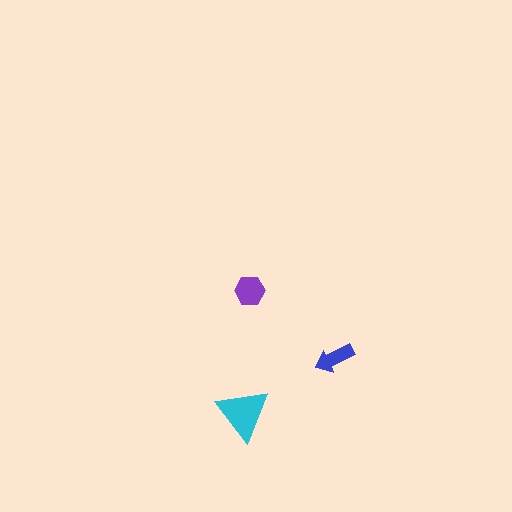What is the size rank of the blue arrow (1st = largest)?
3rd.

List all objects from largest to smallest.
The cyan triangle, the purple hexagon, the blue arrow.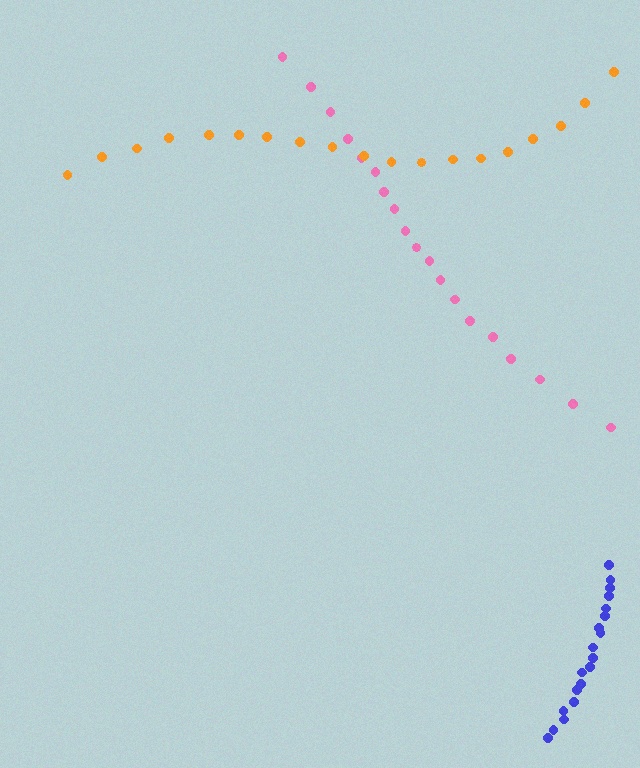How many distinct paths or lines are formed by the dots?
There are 3 distinct paths.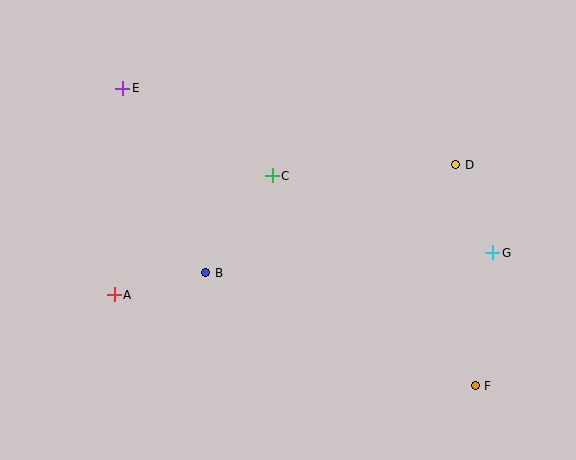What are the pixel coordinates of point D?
Point D is at (456, 165).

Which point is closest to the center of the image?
Point C at (272, 176) is closest to the center.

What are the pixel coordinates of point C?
Point C is at (272, 176).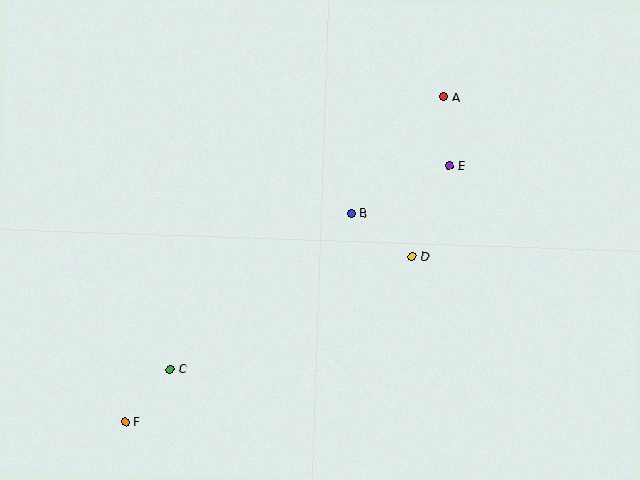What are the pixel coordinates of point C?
Point C is at (170, 369).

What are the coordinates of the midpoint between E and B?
The midpoint between E and B is at (400, 189).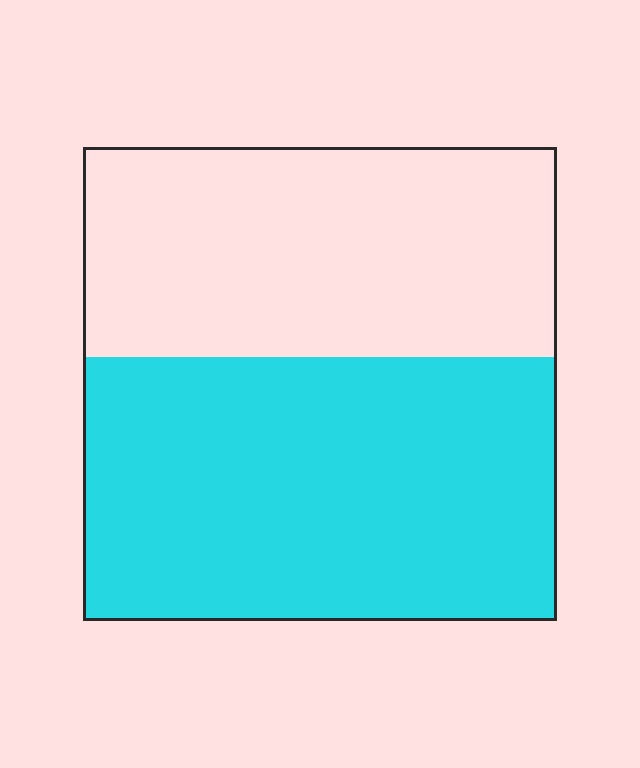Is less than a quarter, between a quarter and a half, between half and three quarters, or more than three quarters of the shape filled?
Between half and three quarters.